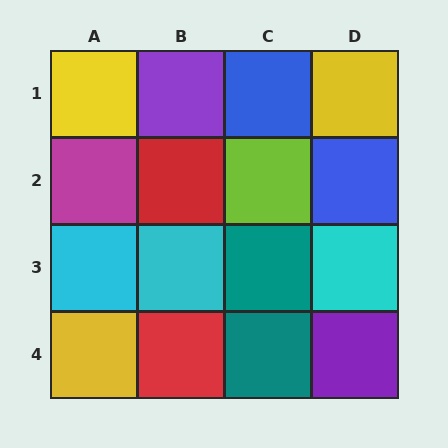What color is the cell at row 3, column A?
Cyan.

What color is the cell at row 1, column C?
Blue.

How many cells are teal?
2 cells are teal.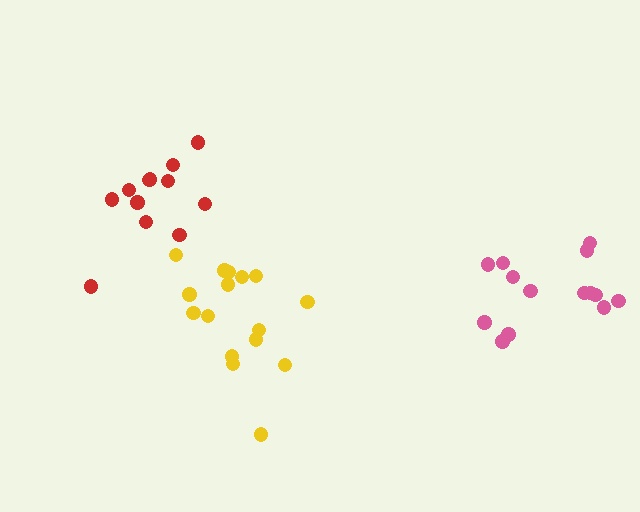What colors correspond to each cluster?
The clusters are colored: pink, yellow, red.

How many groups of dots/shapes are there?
There are 3 groups.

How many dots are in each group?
Group 1: 14 dots, Group 2: 16 dots, Group 3: 12 dots (42 total).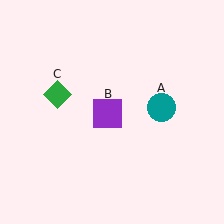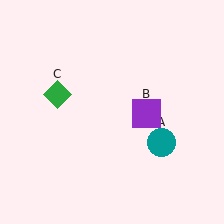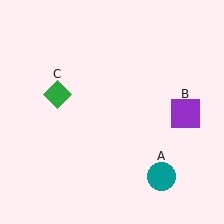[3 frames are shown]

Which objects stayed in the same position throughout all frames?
Green diamond (object C) remained stationary.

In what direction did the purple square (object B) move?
The purple square (object B) moved right.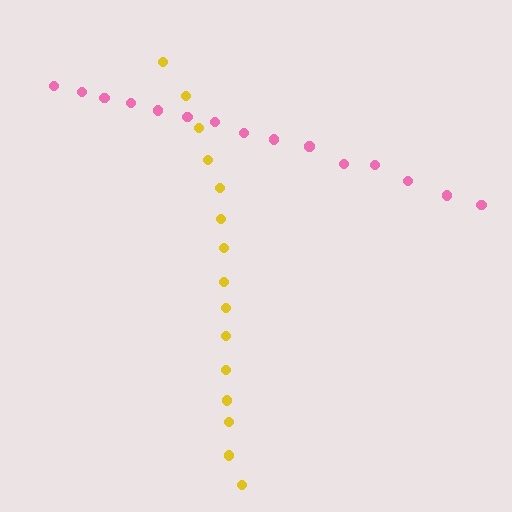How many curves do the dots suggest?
There are 2 distinct paths.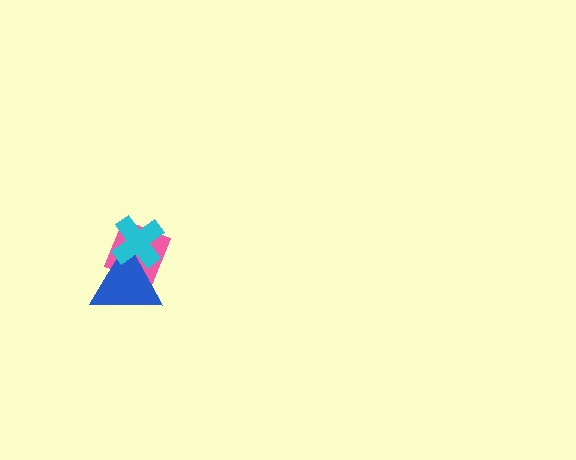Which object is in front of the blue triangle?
The cyan cross is in front of the blue triangle.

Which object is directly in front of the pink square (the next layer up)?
The blue triangle is directly in front of the pink square.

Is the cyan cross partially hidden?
No, no other shape covers it.